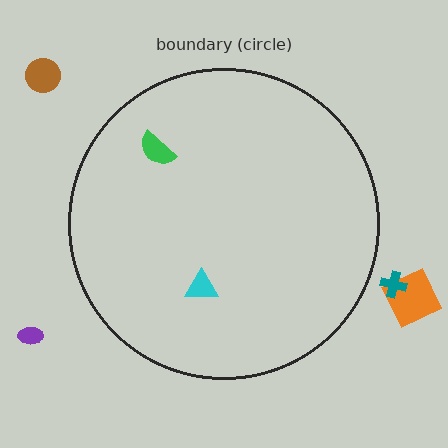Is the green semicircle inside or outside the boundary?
Inside.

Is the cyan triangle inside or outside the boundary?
Inside.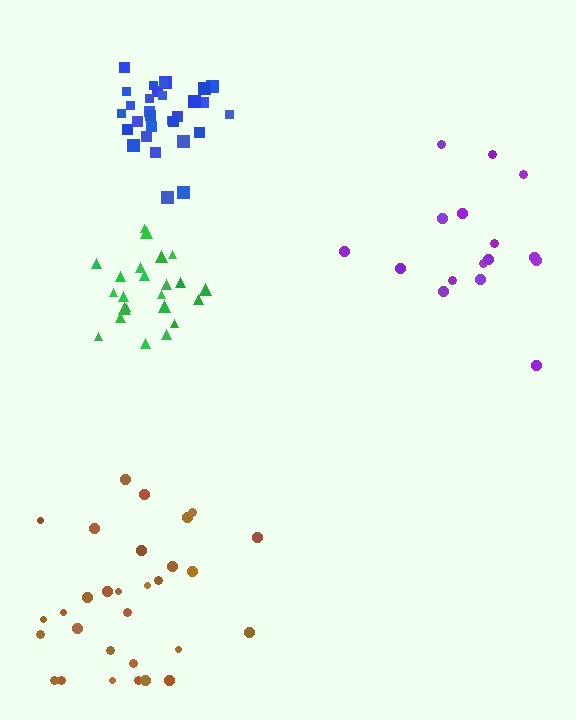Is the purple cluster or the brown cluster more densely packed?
Brown.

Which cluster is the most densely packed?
Blue.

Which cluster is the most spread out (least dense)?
Purple.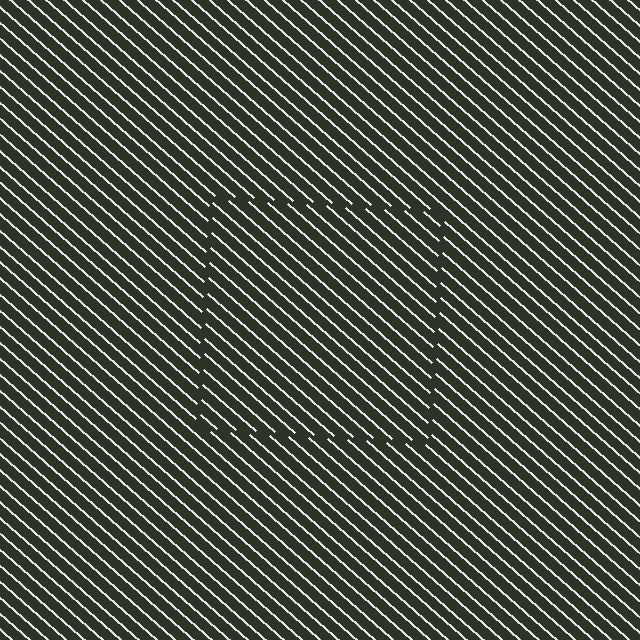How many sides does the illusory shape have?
4 sides — the line-ends trace a square.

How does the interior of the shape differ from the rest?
The interior of the shape contains the same grating, shifted by half a period — the contour is defined by the phase discontinuity where line-ends from the inner and outer gratings abut.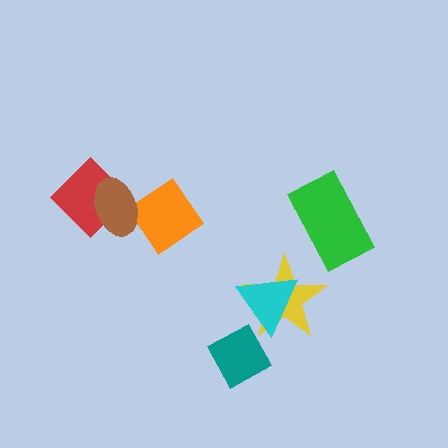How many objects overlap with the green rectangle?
0 objects overlap with the green rectangle.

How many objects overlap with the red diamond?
1 object overlaps with the red diamond.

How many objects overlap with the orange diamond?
1 object overlaps with the orange diamond.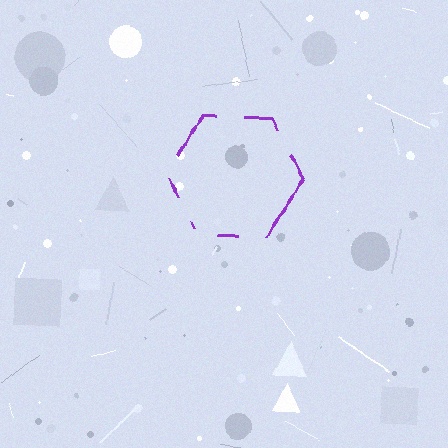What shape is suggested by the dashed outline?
The dashed outline suggests a hexagon.